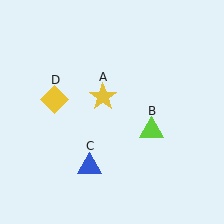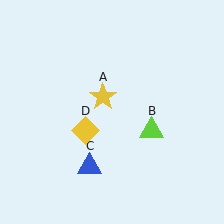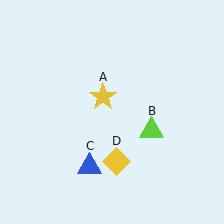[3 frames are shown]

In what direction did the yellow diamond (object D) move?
The yellow diamond (object D) moved down and to the right.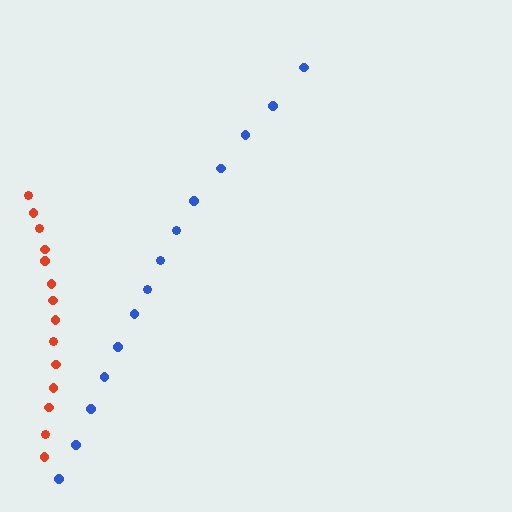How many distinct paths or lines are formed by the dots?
There are 2 distinct paths.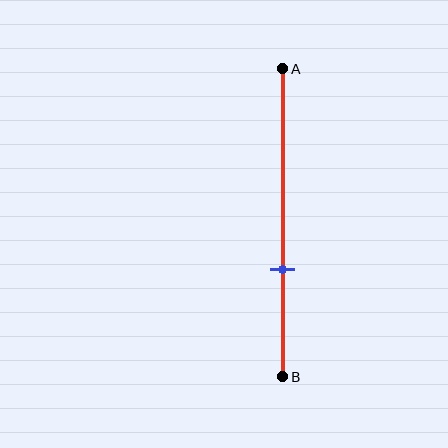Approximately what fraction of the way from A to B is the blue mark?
The blue mark is approximately 65% of the way from A to B.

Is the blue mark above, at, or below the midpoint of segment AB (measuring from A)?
The blue mark is below the midpoint of segment AB.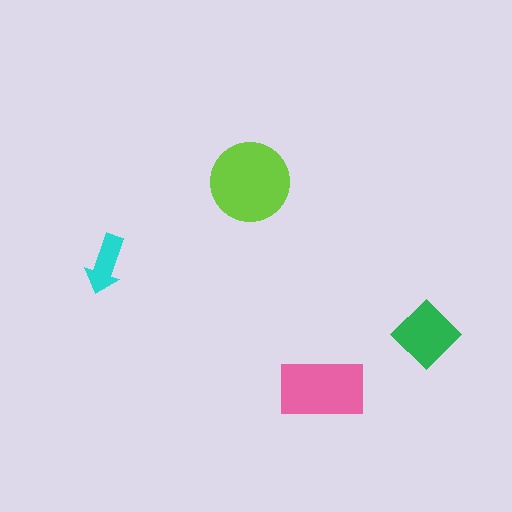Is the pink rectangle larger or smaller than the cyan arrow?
Larger.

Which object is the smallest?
The cyan arrow.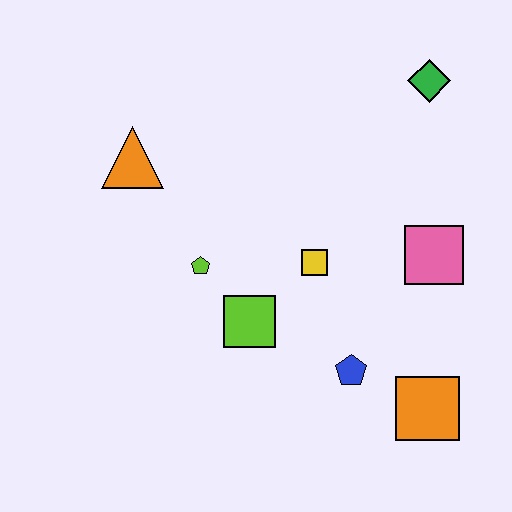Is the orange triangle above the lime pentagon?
Yes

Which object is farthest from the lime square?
The green diamond is farthest from the lime square.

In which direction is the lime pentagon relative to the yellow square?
The lime pentagon is to the left of the yellow square.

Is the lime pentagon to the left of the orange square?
Yes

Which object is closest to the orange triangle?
The lime pentagon is closest to the orange triangle.